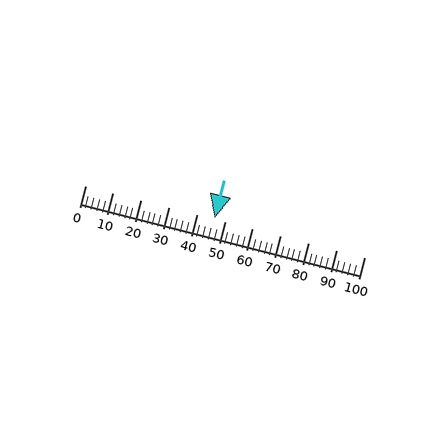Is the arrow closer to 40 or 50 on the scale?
The arrow is closer to 50.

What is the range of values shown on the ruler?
The ruler shows values from 0 to 100.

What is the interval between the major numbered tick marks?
The major tick marks are spaced 10 units apart.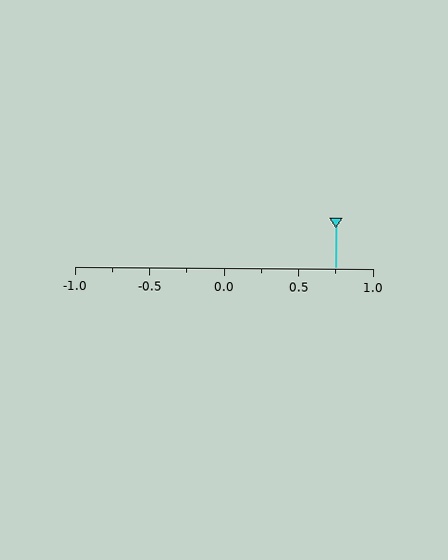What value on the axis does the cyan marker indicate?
The marker indicates approximately 0.75.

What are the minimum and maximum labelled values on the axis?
The axis runs from -1.0 to 1.0.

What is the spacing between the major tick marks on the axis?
The major ticks are spaced 0.5 apart.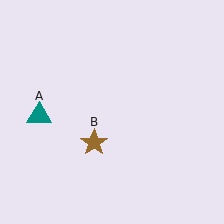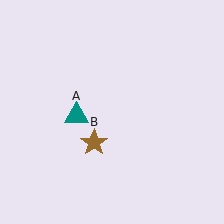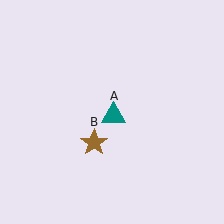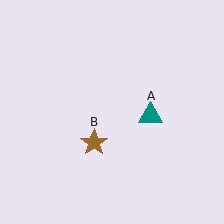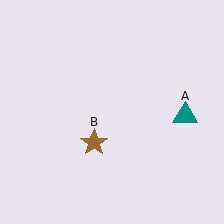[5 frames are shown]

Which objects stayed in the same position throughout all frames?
Brown star (object B) remained stationary.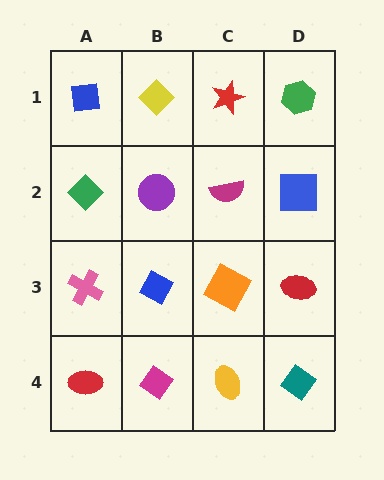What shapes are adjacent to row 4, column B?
A blue diamond (row 3, column B), a red ellipse (row 4, column A), a yellow ellipse (row 4, column C).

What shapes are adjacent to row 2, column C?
A red star (row 1, column C), an orange square (row 3, column C), a purple circle (row 2, column B), a blue square (row 2, column D).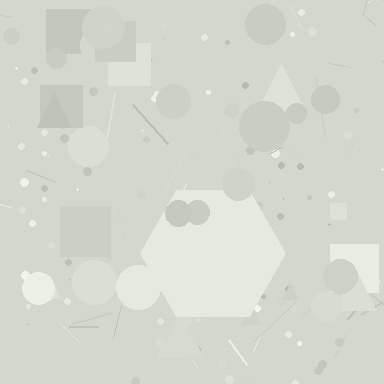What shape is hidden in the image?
A hexagon is hidden in the image.